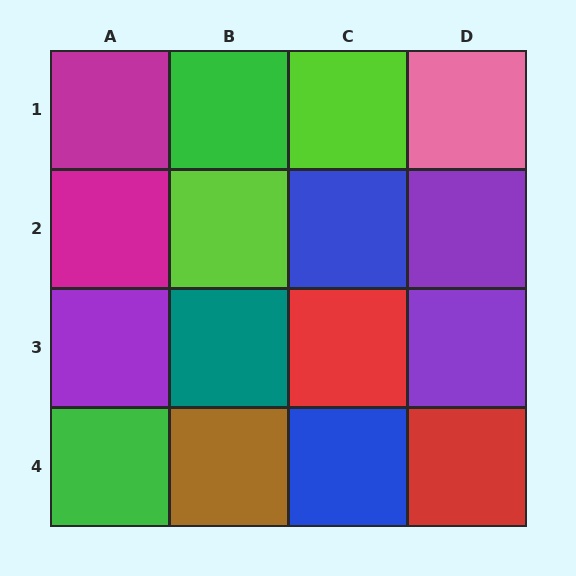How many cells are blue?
2 cells are blue.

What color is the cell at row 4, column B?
Brown.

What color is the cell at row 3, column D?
Purple.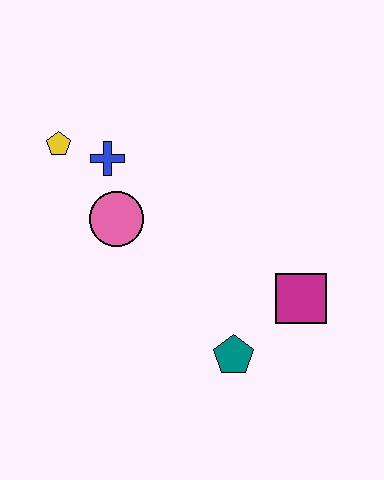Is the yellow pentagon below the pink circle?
No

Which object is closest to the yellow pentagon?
The blue cross is closest to the yellow pentagon.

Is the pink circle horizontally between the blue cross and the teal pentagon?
Yes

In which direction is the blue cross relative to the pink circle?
The blue cross is above the pink circle.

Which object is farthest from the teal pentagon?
The yellow pentagon is farthest from the teal pentagon.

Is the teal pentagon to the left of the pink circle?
No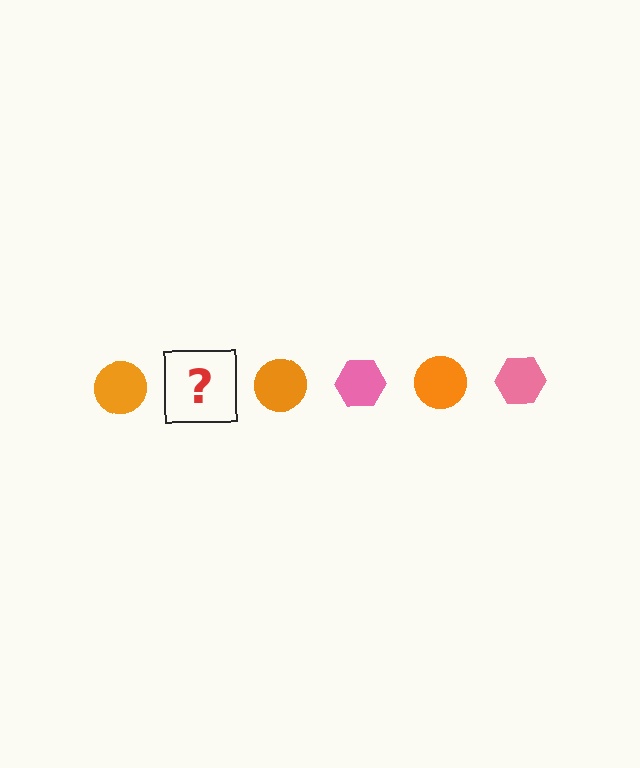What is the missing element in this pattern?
The missing element is a pink hexagon.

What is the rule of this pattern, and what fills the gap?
The rule is that the pattern alternates between orange circle and pink hexagon. The gap should be filled with a pink hexagon.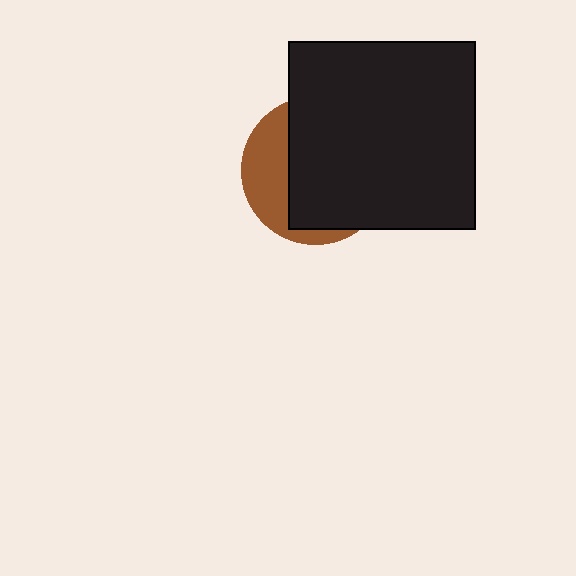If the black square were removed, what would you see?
You would see the complete brown circle.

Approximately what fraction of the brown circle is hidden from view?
Roughly 68% of the brown circle is hidden behind the black square.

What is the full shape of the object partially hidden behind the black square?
The partially hidden object is a brown circle.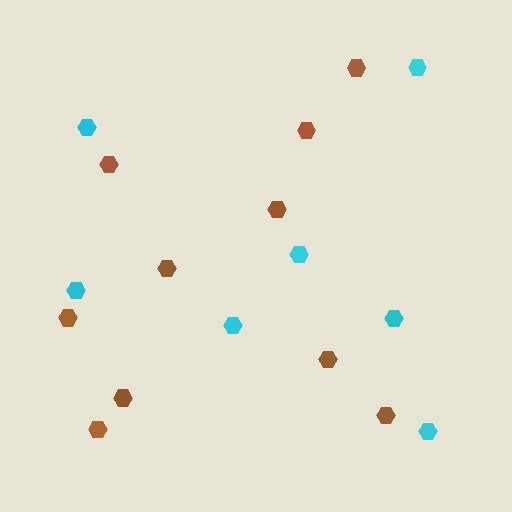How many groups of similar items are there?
There are 2 groups: one group of cyan hexagons (7) and one group of brown hexagons (10).